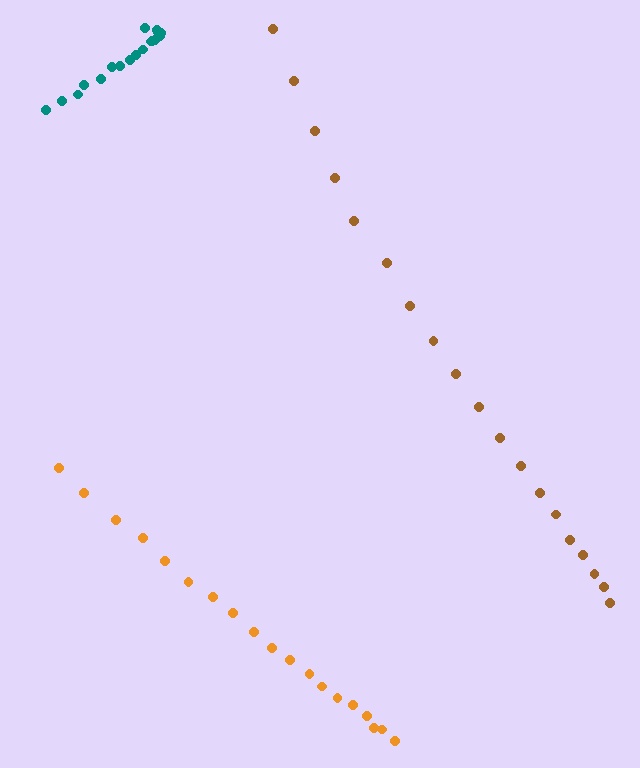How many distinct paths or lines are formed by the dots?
There are 3 distinct paths.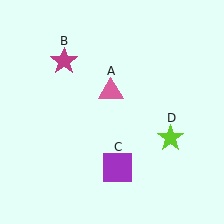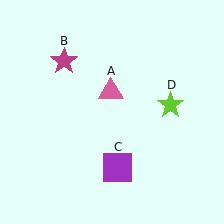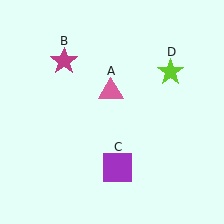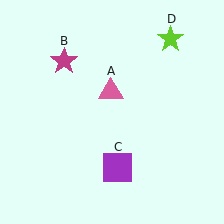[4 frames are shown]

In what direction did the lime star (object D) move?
The lime star (object D) moved up.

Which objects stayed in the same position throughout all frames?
Pink triangle (object A) and magenta star (object B) and purple square (object C) remained stationary.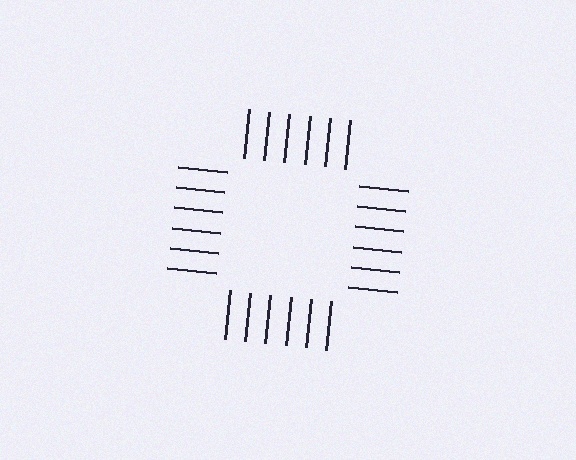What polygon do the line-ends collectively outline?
An illusory square — the line segments terminate on its edges but no continuous stroke is drawn.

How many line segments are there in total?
24 — 6 along each of the 4 edges.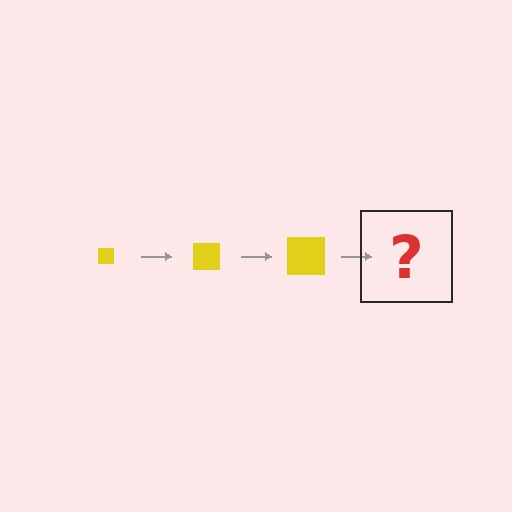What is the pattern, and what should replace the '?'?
The pattern is that the square gets progressively larger each step. The '?' should be a yellow square, larger than the previous one.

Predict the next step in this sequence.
The next step is a yellow square, larger than the previous one.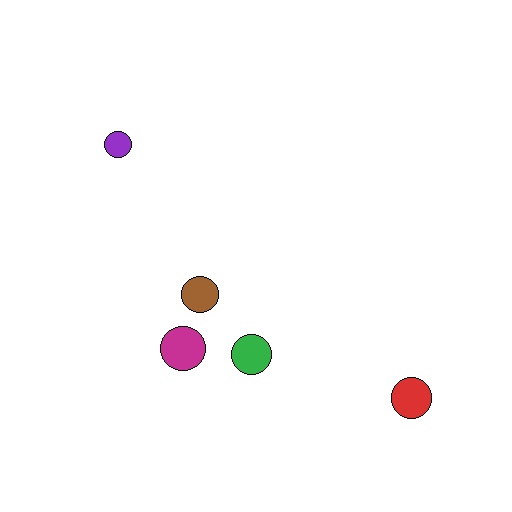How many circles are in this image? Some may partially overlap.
There are 5 circles.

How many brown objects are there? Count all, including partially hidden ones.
There is 1 brown object.